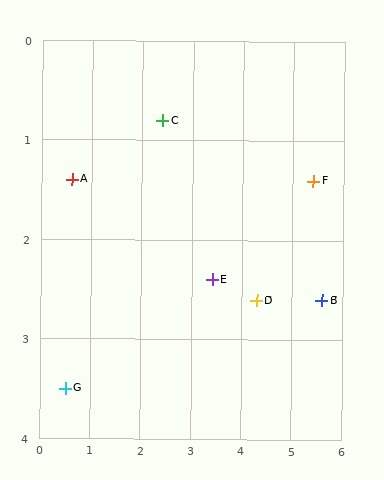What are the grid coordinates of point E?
Point E is at approximately (3.4, 2.4).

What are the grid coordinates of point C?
Point C is at approximately (2.4, 0.8).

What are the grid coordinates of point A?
Point A is at approximately (0.6, 1.4).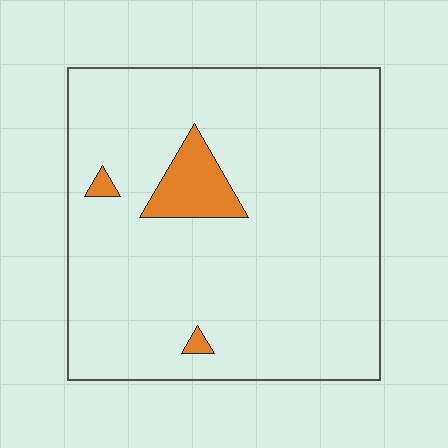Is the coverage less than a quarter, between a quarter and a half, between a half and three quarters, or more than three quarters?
Less than a quarter.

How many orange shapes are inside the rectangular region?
3.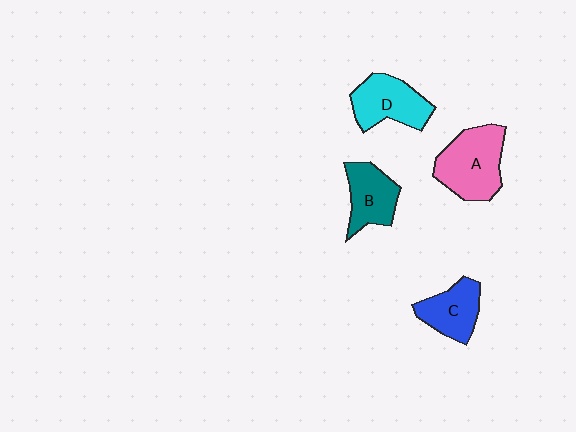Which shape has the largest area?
Shape A (pink).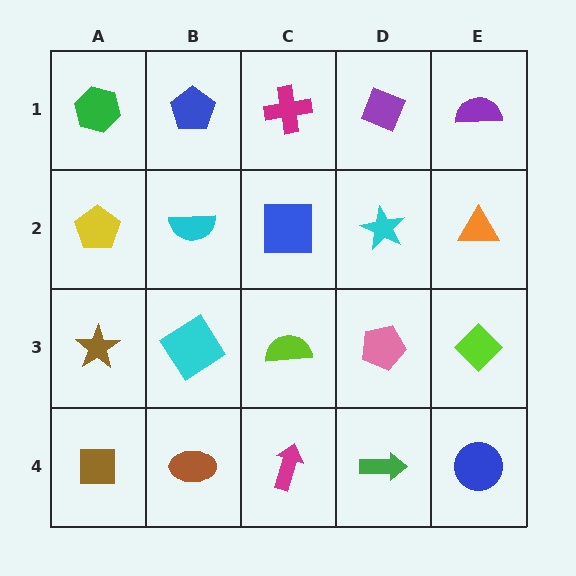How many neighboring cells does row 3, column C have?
4.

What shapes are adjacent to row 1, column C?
A blue square (row 2, column C), a blue pentagon (row 1, column B), a purple diamond (row 1, column D).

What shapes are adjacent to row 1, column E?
An orange triangle (row 2, column E), a purple diamond (row 1, column D).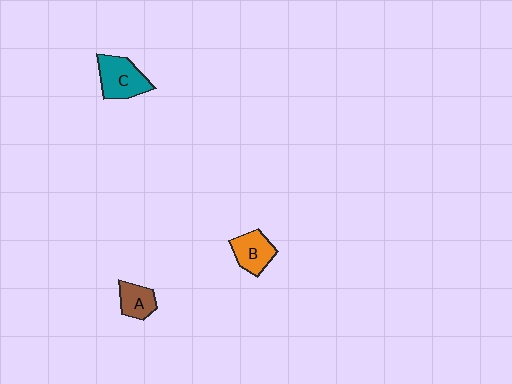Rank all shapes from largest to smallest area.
From largest to smallest: C (teal), B (orange), A (brown).